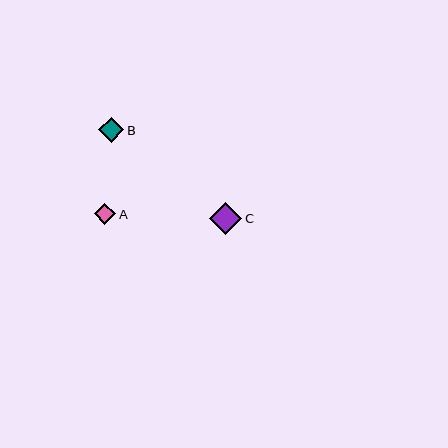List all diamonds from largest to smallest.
From largest to smallest: C, B, A.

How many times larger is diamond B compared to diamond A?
Diamond B is approximately 1.2 times the size of diamond A.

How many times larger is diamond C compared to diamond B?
Diamond C is approximately 1.3 times the size of diamond B.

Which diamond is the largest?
Diamond C is the largest with a size of approximately 32 pixels.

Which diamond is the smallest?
Diamond A is the smallest with a size of approximately 21 pixels.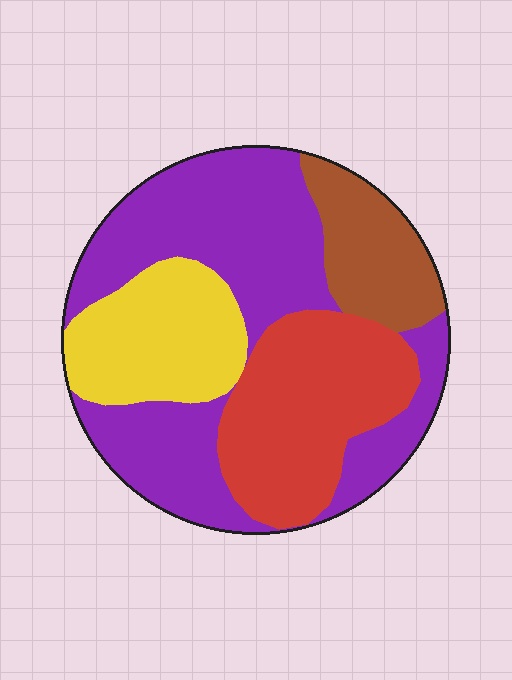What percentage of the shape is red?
Red takes up about one quarter (1/4) of the shape.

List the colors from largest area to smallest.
From largest to smallest: purple, red, yellow, brown.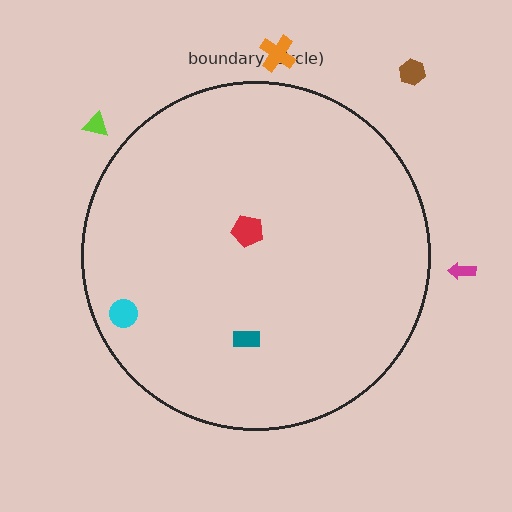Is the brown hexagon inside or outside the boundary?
Outside.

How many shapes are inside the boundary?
3 inside, 4 outside.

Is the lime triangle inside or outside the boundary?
Outside.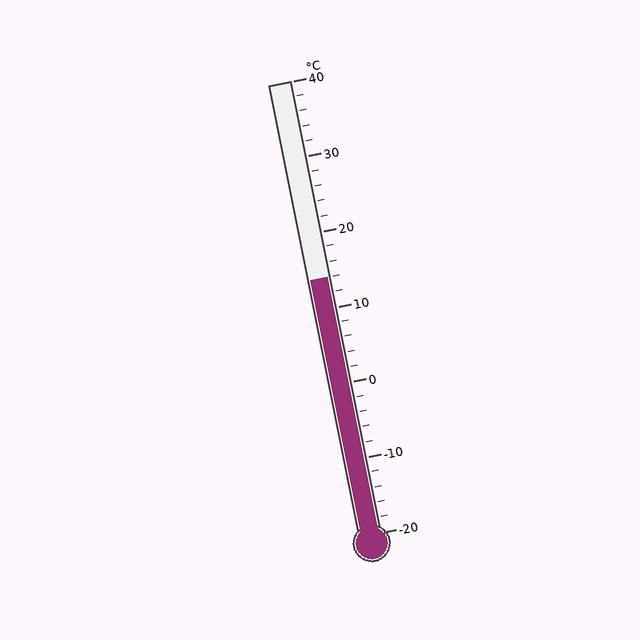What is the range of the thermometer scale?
The thermometer scale ranges from -20°C to 40°C.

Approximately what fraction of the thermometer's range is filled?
The thermometer is filled to approximately 55% of its range.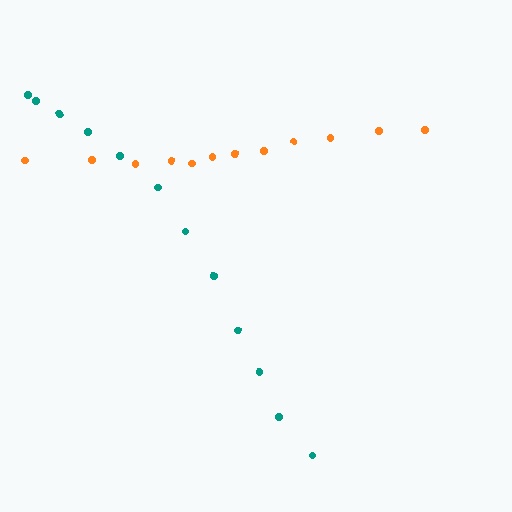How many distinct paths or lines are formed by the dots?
There are 2 distinct paths.